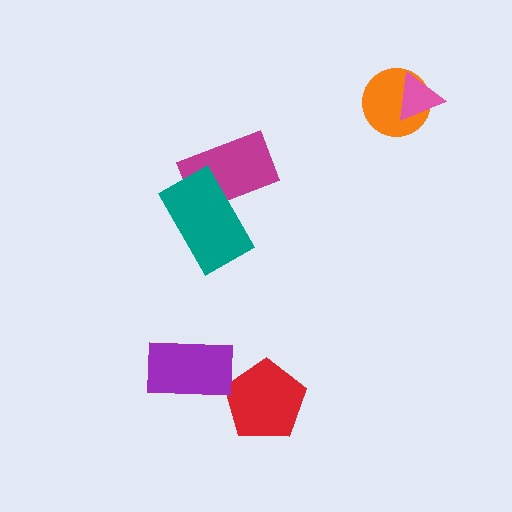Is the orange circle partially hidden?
Yes, it is partially covered by another shape.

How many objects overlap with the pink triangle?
1 object overlaps with the pink triangle.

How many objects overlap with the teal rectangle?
1 object overlaps with the teal rectangle.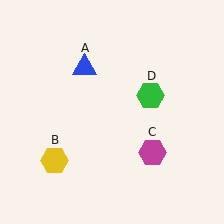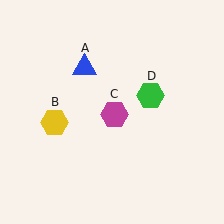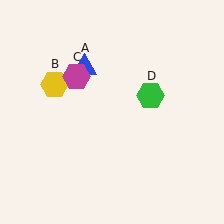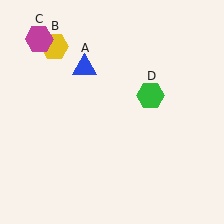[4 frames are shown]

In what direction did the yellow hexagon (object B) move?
The yellow hexagon (object B) moved up.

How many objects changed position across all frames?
2 objects changed position: yellow hexagon (object B), magenta hexagon (object C).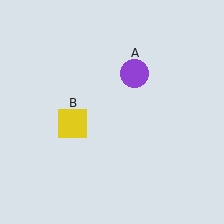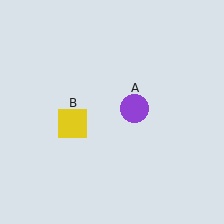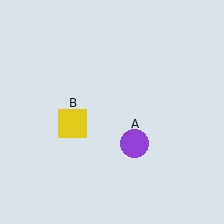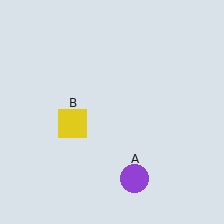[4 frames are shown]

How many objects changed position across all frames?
1 object changed position: purple circle (object A).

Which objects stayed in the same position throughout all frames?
Yellow square (object B) remained stationary.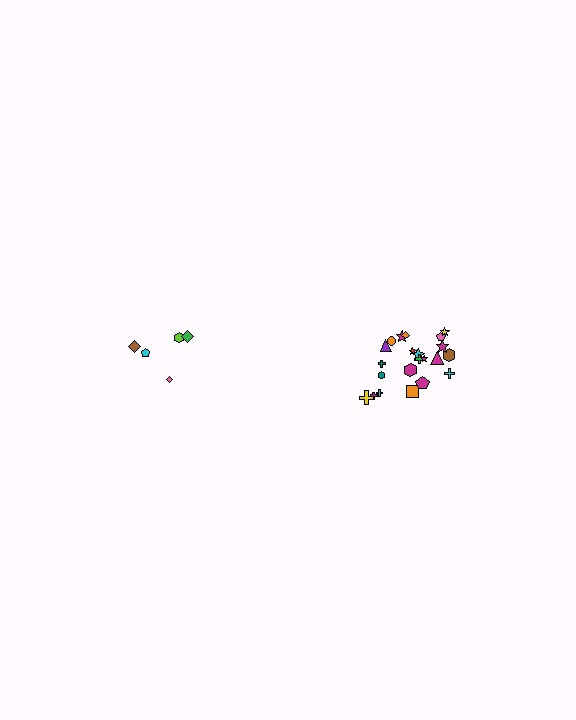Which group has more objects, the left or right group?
The right group.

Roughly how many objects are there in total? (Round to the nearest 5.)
Roughly 25 objects in total.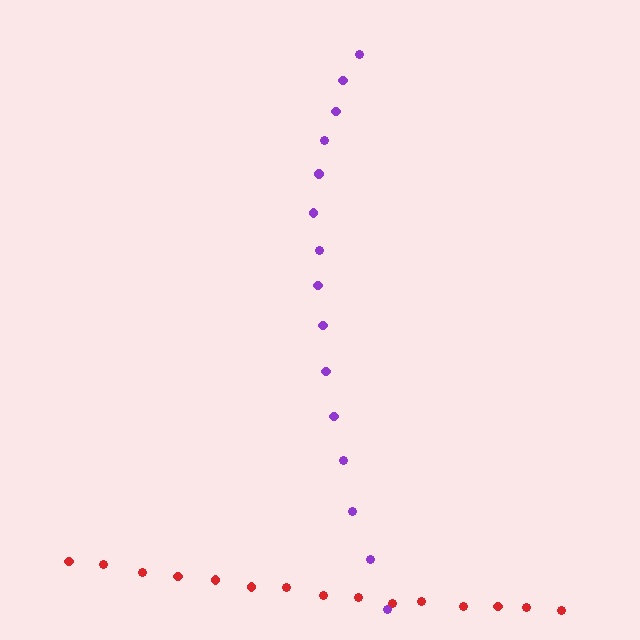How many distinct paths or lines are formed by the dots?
There are 2 distinct paths.